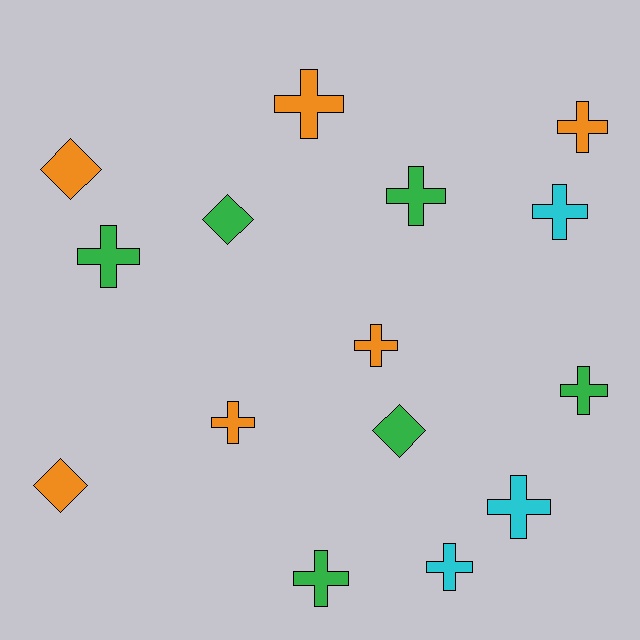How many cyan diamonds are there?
There are no cyan diamonds.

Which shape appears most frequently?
Cross, with 11 objects.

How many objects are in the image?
There are 15 objects.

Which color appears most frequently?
Green, with 6 objects.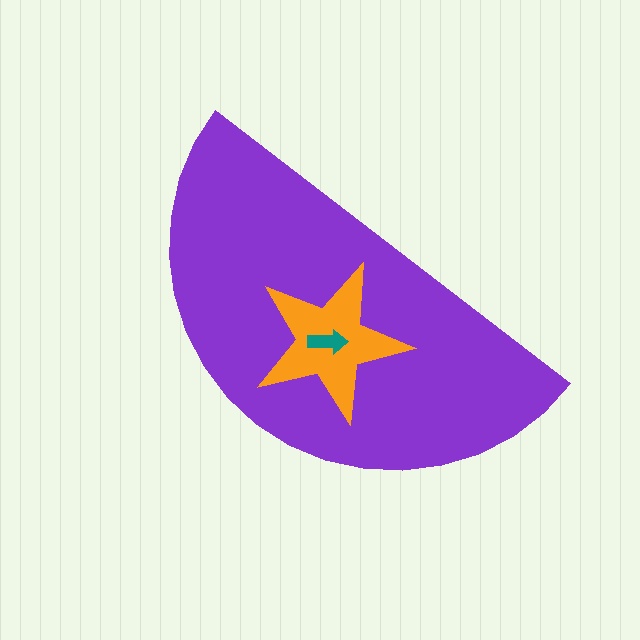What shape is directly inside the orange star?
The teal arrow.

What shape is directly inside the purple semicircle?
The orange star.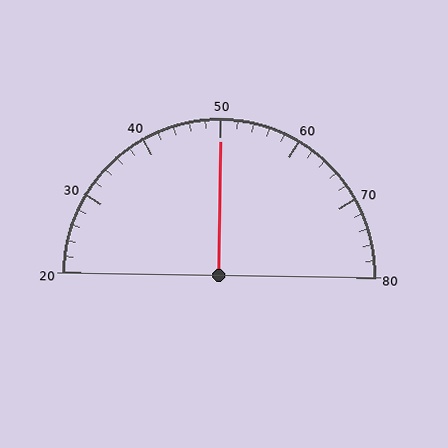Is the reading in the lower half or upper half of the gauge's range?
The reading is in the upper half of the range (20 to 80).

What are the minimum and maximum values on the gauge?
The gauge ranges from 20 to 80.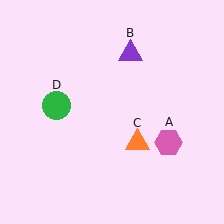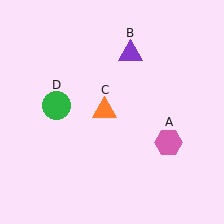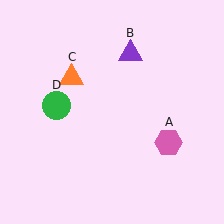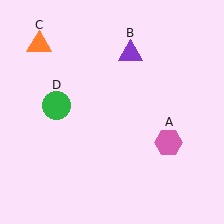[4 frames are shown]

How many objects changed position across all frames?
1 object changed position: orange triangle (object C).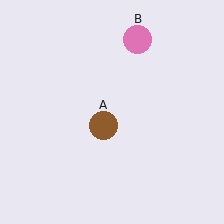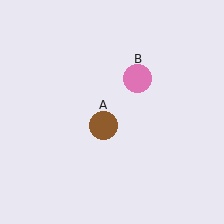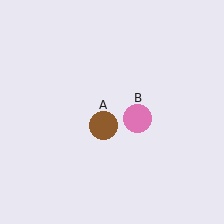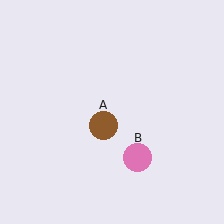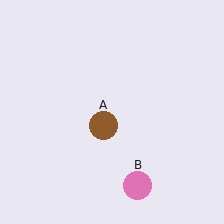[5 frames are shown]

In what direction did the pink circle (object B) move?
The pink circle (object B) moved down.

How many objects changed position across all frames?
1 object changed position: pink circle (object B).